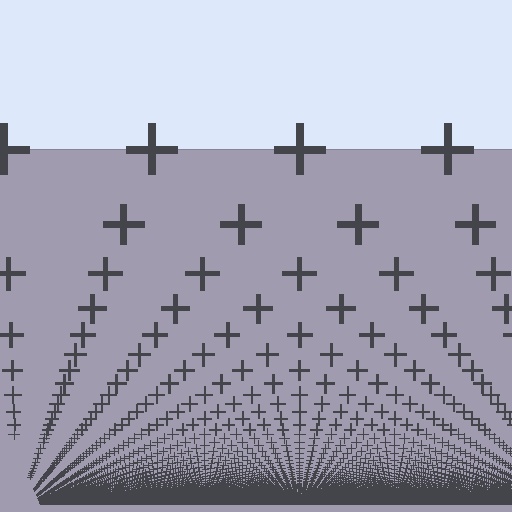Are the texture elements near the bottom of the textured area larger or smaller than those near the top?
Smaller. The gradient is inverted — elements near the bottom are smaller and denser.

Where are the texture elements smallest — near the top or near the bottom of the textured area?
Near the bottom.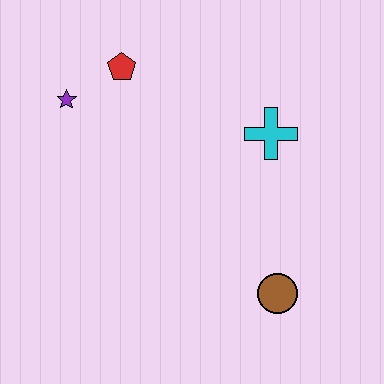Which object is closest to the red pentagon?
The purple star is closest to the red pentagon.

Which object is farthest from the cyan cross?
The purple star is farthest from the cyan cross.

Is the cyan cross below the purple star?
Yes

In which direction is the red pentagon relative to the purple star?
The red pentagon is to the right of the purple star.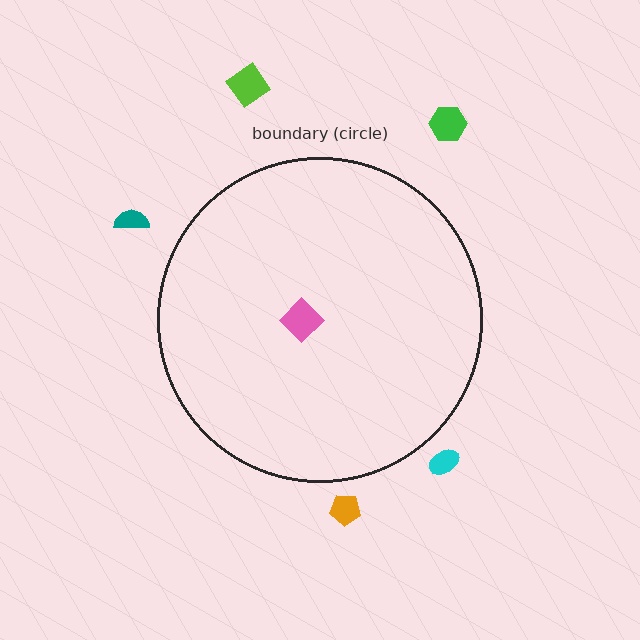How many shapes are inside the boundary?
1 inside, 5 outside.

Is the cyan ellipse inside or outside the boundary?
Outside.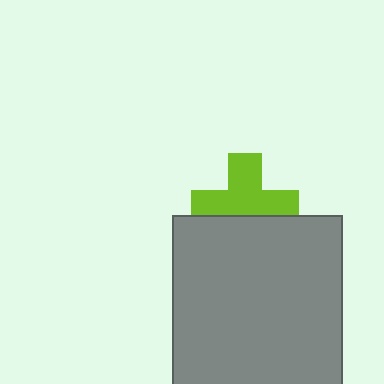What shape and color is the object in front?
The object in front is a gray square.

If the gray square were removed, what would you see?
You would see the complete lime cross.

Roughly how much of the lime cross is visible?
Most of it is visible (roughly 65%).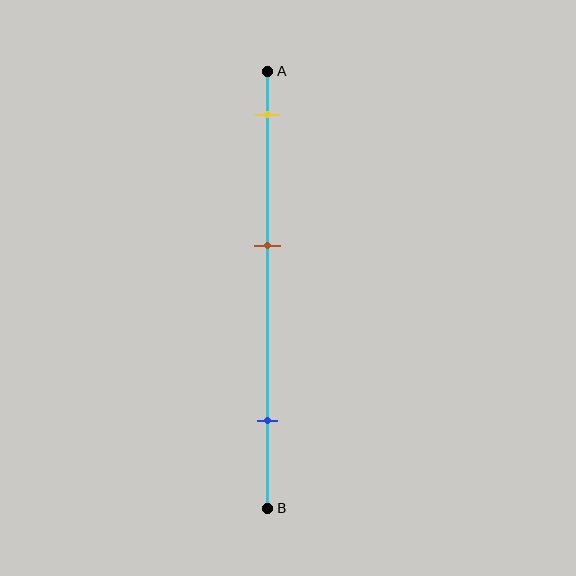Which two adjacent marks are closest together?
The yellow and brown marks are the closest adjacent pair.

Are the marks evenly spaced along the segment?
Yes, the marks are approximately evenly spaced.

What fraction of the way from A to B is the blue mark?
The blue mark is approximately 80% (0.8) of the way from A to B.